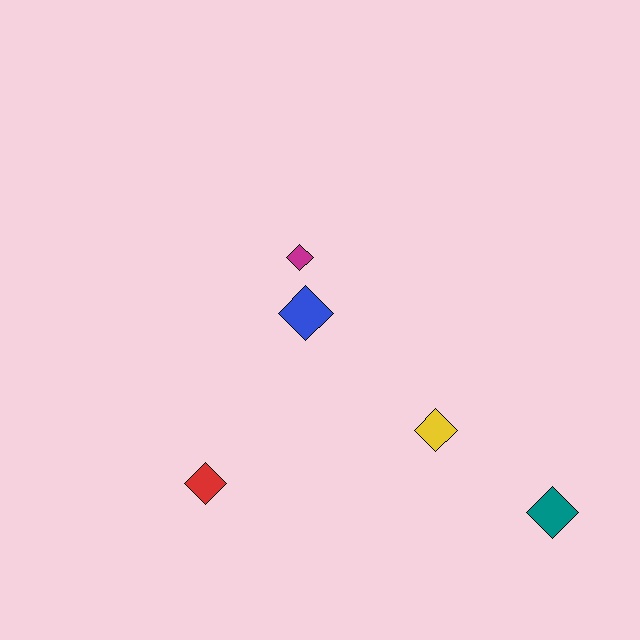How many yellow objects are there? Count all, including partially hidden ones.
There is 1 yellow object.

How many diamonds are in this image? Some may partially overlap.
There are 5 diamonds.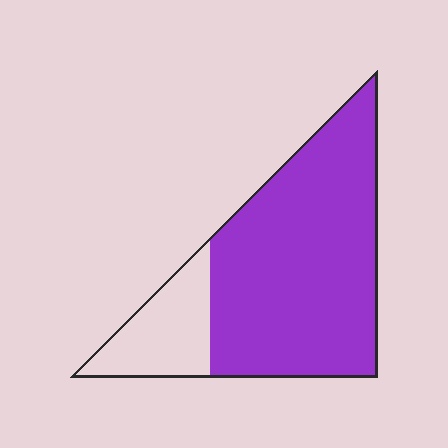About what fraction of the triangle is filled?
About four fifths (4/5).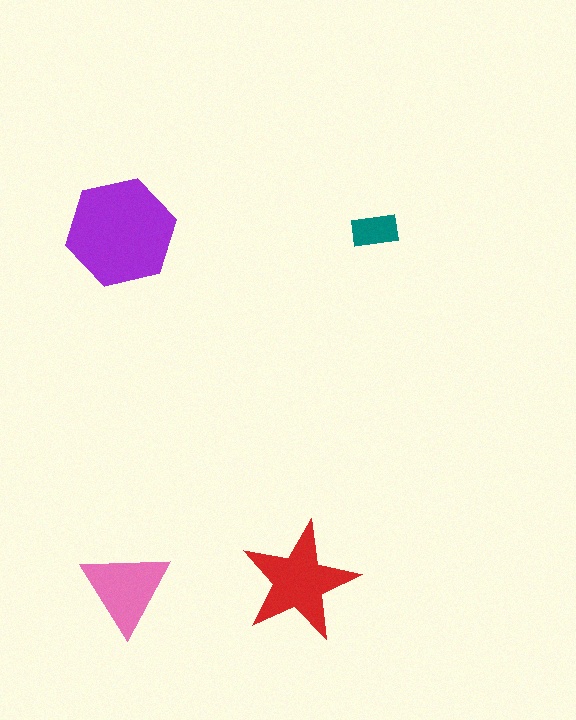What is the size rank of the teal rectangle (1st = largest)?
4th.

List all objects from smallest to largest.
The teal rectangle, the pink triangle, the red star, the purple hexagon.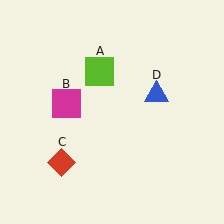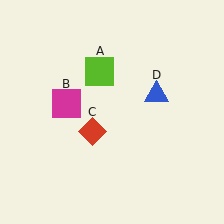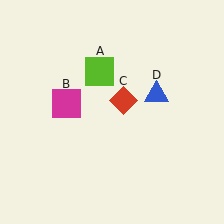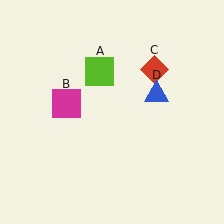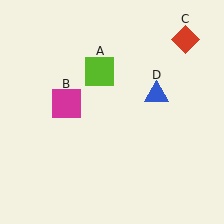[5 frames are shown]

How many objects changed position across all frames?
1 object changed position: red diamond (object C).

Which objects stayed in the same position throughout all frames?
Lime square (object A) and magenta square (object B) and blue triangle (object D) remained stationary.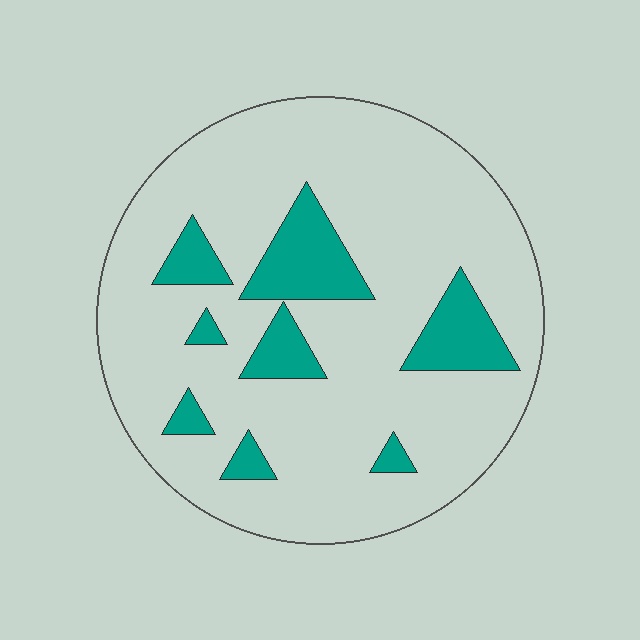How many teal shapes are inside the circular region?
8.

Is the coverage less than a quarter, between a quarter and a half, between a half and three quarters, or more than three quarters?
Less than a quarter.